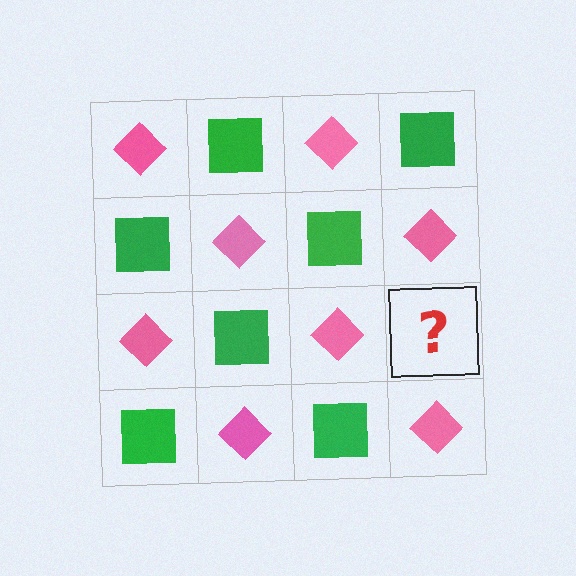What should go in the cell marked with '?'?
The missing cell should contain a green square.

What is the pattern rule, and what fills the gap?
The rule is that it alternates pink diamond and green square in a checkerboard pattern. The gap should be filled with a green square.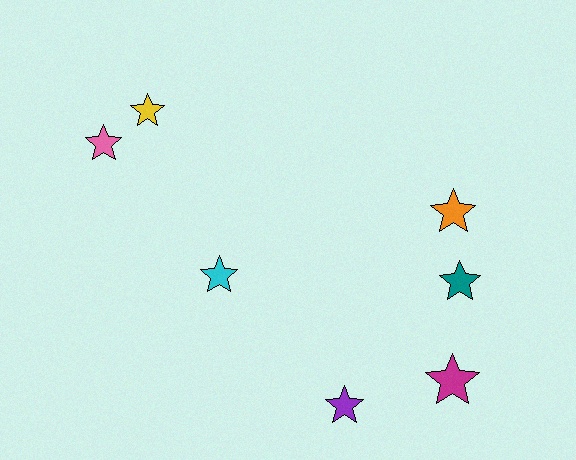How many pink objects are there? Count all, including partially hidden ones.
There is 1 pink object.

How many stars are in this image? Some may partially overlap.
There are 7 stars.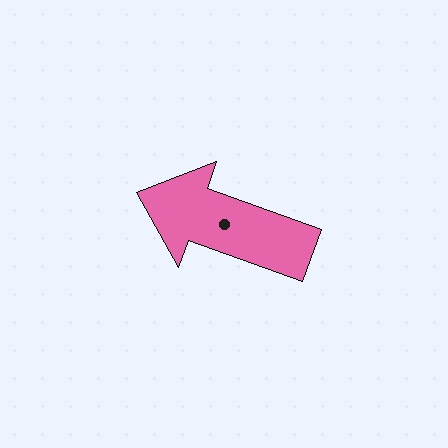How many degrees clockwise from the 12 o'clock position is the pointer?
Approximately 290 degrees.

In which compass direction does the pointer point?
West.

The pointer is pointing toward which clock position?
Roughly 10 o'clock.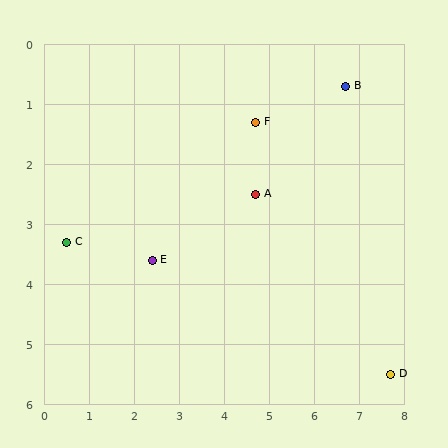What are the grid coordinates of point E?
Point E is at approximately (2.4, 3.6).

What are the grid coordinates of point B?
Point B is at approximately (6.7, 0.7).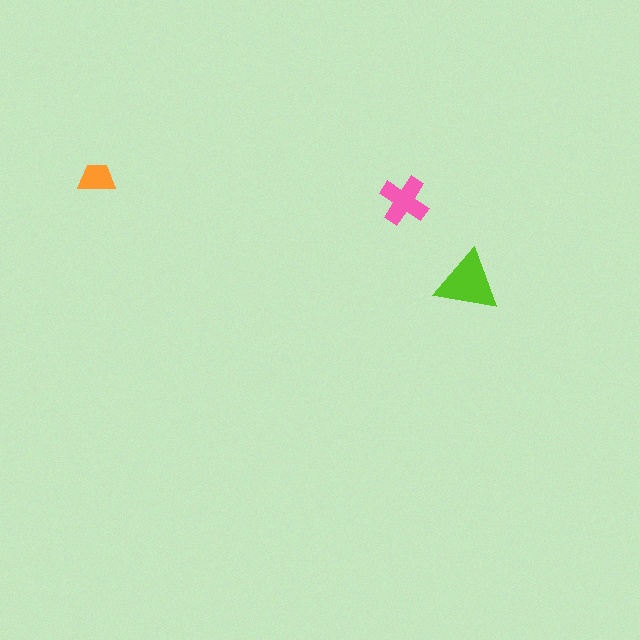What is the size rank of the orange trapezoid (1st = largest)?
3rd.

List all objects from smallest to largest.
The orange trapezoid, the pink cross, the lime triangle.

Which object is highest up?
The orange trapezoid is topmost.